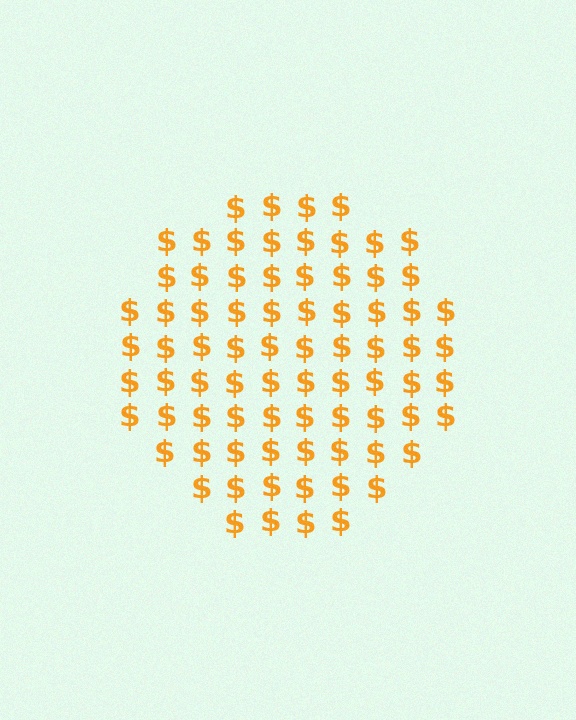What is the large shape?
The large shape is a circle.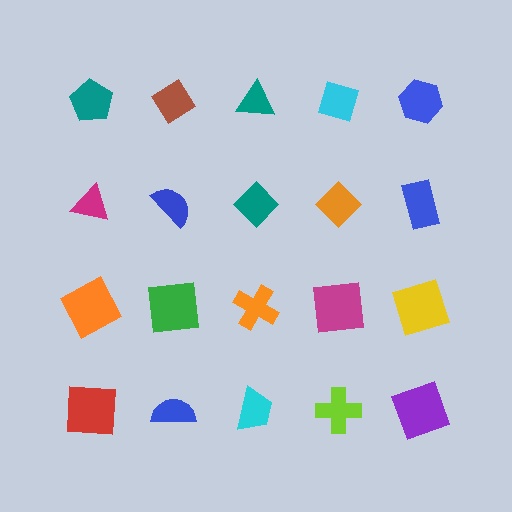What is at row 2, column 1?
A magenta triangle.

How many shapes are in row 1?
5 shapes.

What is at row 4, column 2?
A blue semicircle.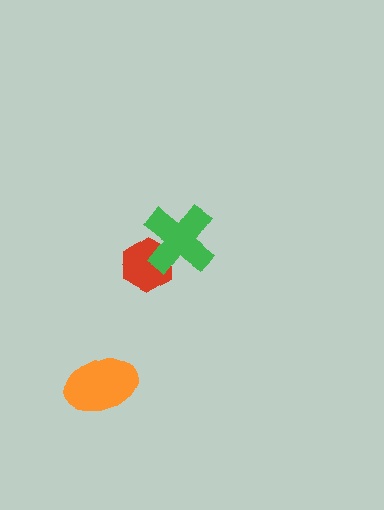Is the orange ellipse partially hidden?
No, no other shape covers it.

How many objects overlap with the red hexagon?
1 object overlaps with the red hexagon.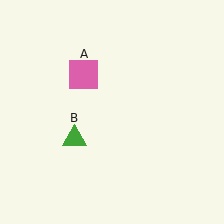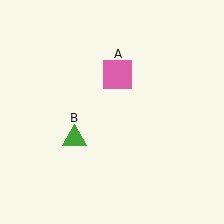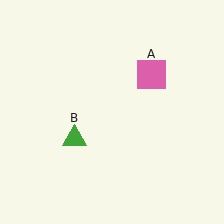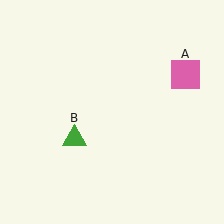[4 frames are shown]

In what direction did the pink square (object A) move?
The pink square (object A) moved right.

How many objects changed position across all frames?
1 object changed position: pink square (object A).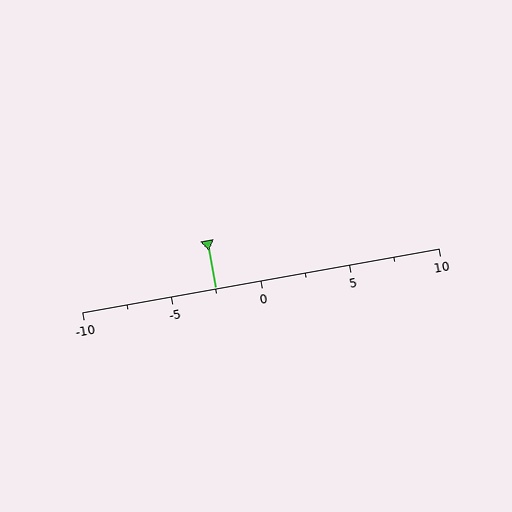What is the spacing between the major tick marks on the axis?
The major ticks are spaced 5 apart.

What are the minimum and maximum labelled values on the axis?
The axis runs from -10 to 10.